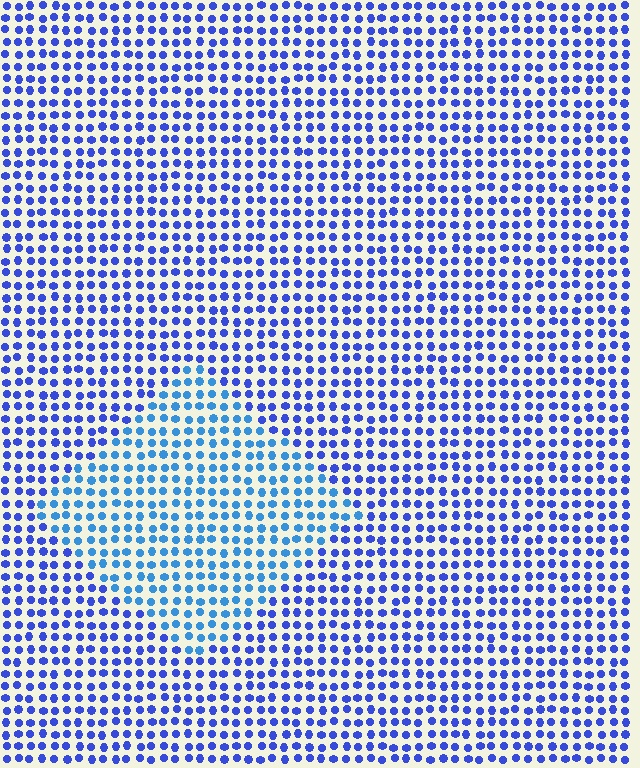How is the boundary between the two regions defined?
The boundary is defined purely by a slight shift in hue (about 27 degrees). Spacing, size, and orientation are identical on both sides.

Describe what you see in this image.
The image is filled with small blue elements in a uniform arrangement. A diamond-shaped region is visible where the elements are tinted to a slightly different hue, forming a subtle color boundary.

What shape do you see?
I see a diamond.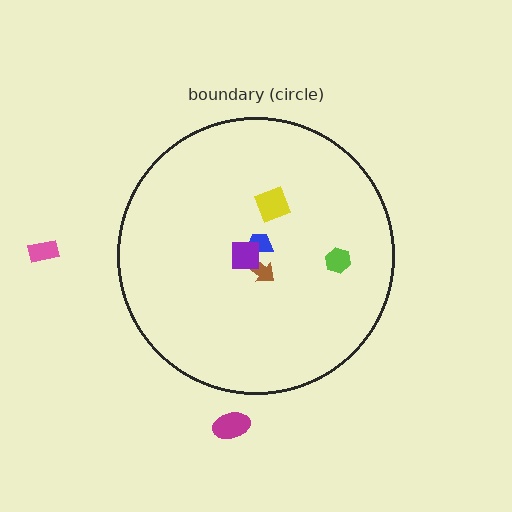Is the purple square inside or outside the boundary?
Inside.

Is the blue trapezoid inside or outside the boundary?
Inside.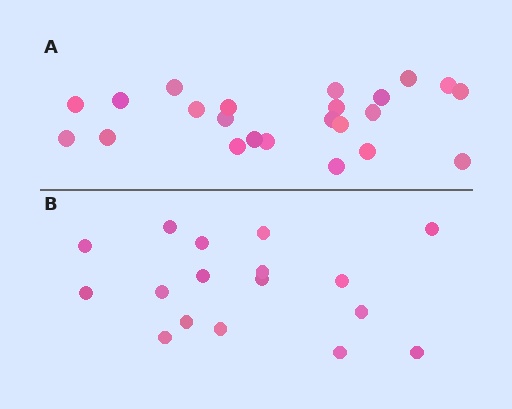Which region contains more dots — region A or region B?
Region A (the top region) has more dots.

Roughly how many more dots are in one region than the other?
Region A has about 6 more dots than region B.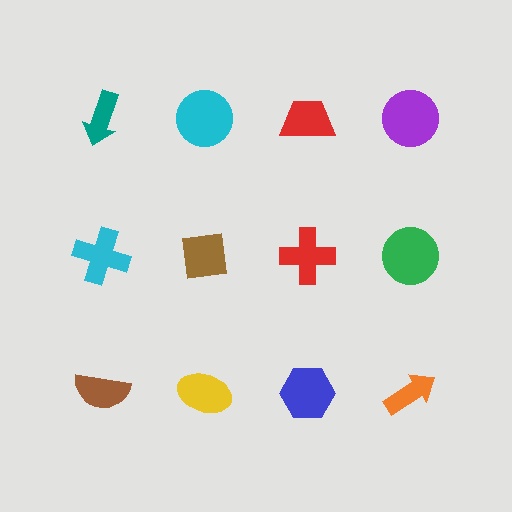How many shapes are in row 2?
4 shapes.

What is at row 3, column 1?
A brown semicircle.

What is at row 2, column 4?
A green circle.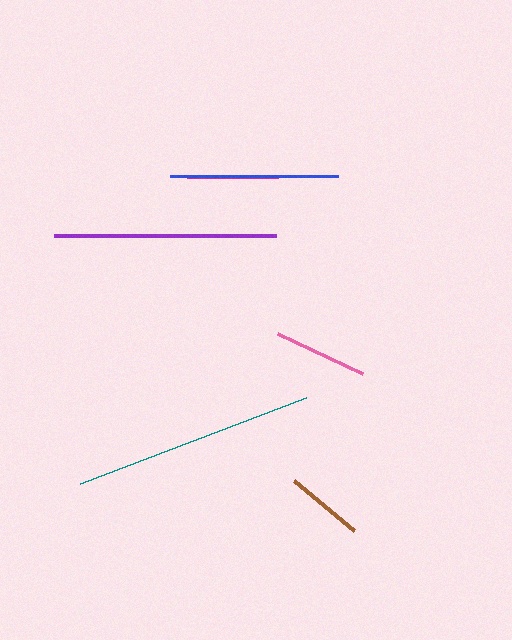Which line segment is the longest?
The teal line is the longest at approximately 241 pixels.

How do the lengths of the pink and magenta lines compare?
The pink and magenta lines are approximately the same length.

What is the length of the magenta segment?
The magenta segment is approximately 91 pixels long.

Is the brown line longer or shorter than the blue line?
The blue line is longer than the brown line.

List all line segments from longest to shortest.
From longest to shortest: teal, purple, blue, pink, magenta, brown.